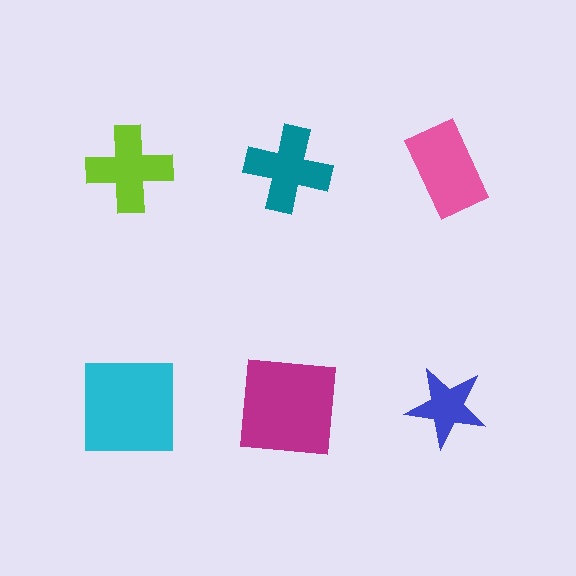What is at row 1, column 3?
A pink rectangle.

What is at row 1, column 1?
A lime cross.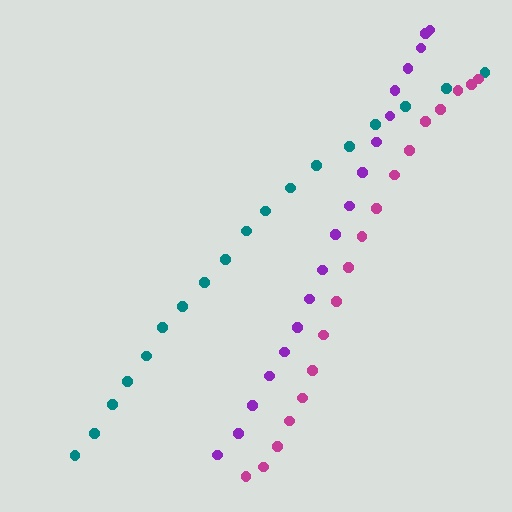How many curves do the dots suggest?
There are 3 distinct paths.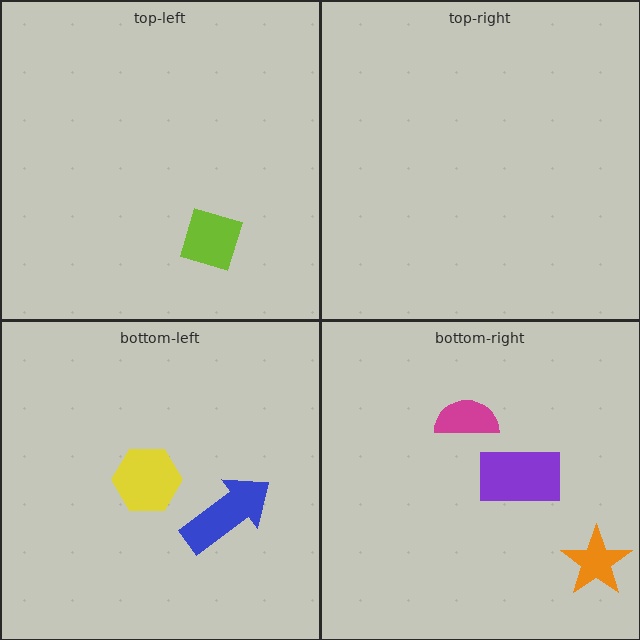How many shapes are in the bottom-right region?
3.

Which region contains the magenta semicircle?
The bottom-right region.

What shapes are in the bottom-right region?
The purple rectangle, the magenta semicircle, the orange star.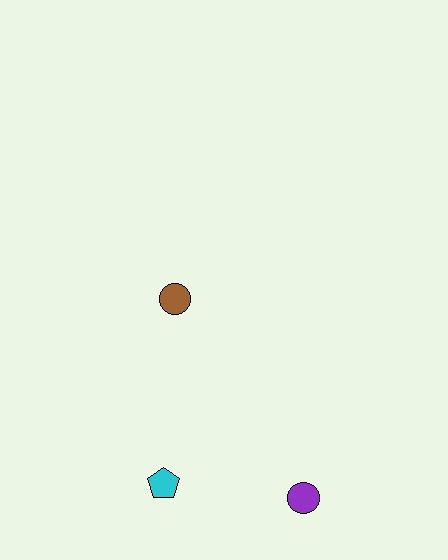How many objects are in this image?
There are 3 objects.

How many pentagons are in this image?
There is 1 pentagon.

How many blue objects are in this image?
There are no blue objects.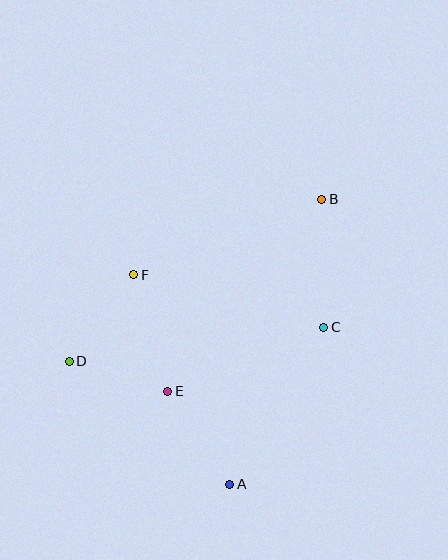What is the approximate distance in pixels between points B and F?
The distance between B and F is approximately 202 pixels.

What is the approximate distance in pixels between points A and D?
The distance between A and D is approximately 202 pixels.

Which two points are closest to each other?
Points D and E are closest to each other.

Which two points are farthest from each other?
Points B and D are farthest from each other.